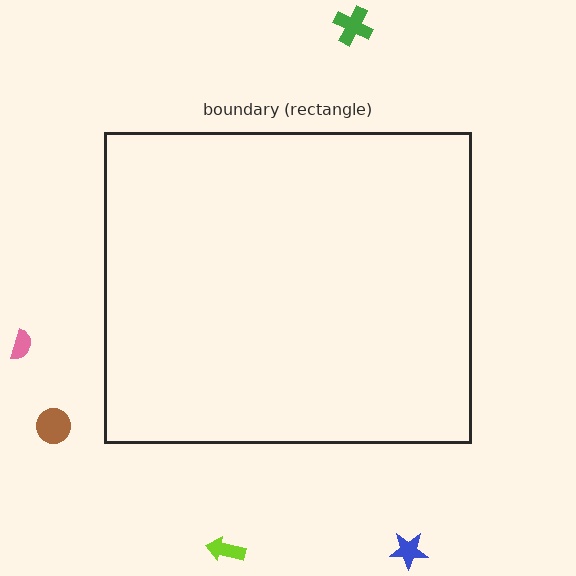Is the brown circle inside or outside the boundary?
Outside.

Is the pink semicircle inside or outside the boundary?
Outside.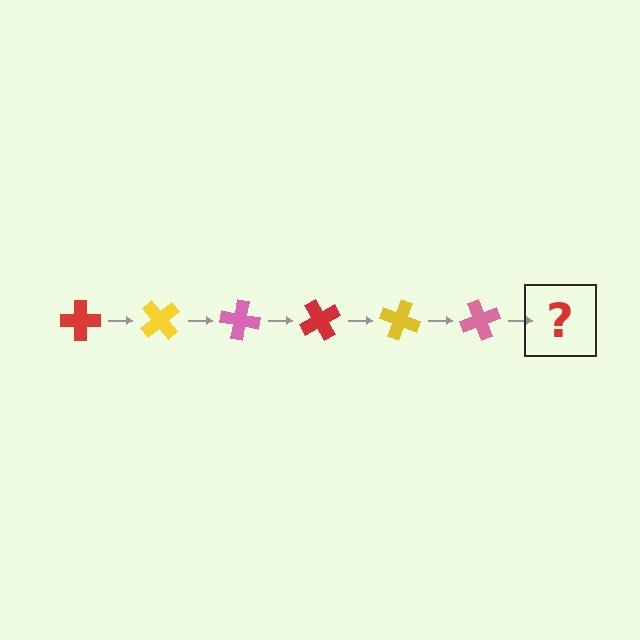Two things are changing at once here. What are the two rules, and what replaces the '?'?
The two rules are that it rotates 50 degrees each step and the color cycles through red, yellow, and pink. The '?' should be a red cross, rotated 300 degrees from the start.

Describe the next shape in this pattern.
It should be a red cross, rotated 300 degrees from the start.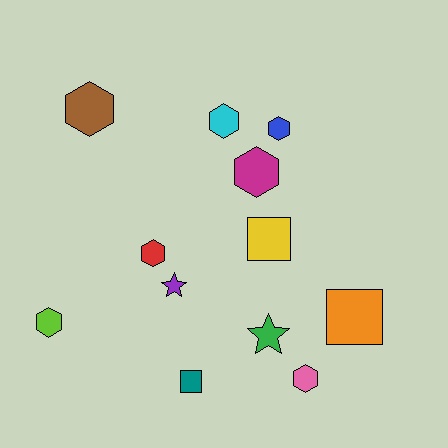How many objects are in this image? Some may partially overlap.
There are 12 objects.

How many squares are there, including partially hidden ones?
There are 3 squares.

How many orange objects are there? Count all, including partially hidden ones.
There is 1 orange object.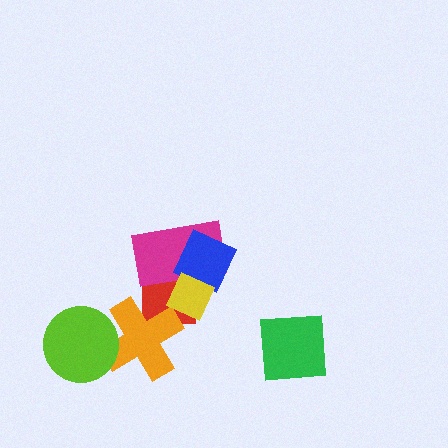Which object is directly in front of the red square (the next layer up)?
The magenta rectangle is directly in front of the red square.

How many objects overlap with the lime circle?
1 object overlaps with the lime circle.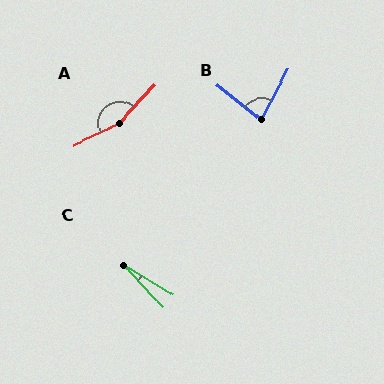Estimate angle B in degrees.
Approximately 80 degrees.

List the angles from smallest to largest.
C (16°), B (80°), A (158°).